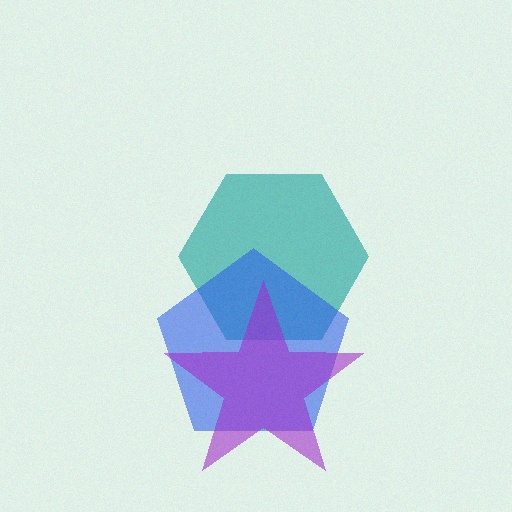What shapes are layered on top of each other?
The layered shapes are: a teal hexagon, a blue pentagon, a purple star.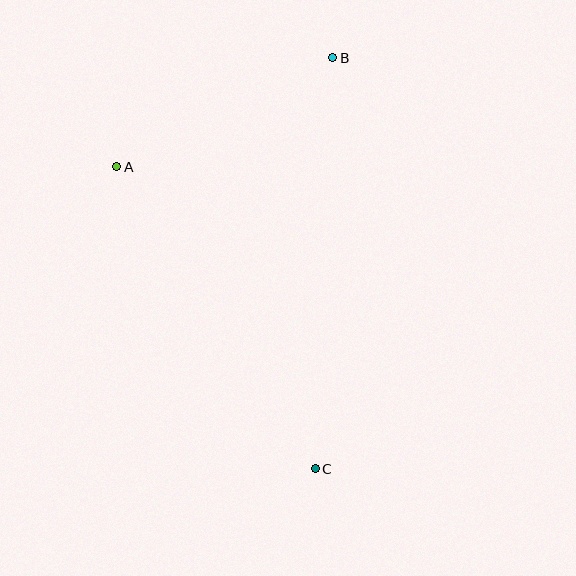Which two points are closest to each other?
Points A and B are closest to each other.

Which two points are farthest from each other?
Points B and C are farthest from each other.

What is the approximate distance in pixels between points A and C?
The distance between A and C is approximately 361 pixels.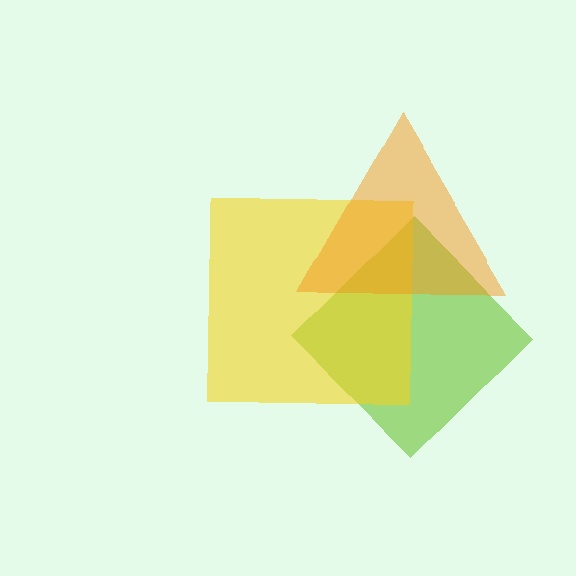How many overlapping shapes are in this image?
There are 3 overlapping shapes in the image.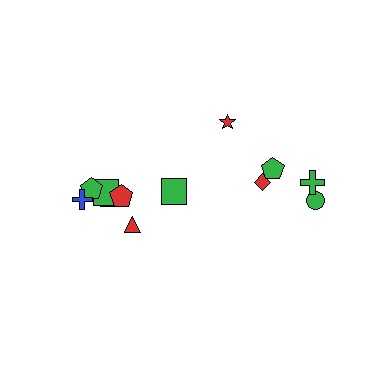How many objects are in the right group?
There are 5 objects.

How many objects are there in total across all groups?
There are 12 objects.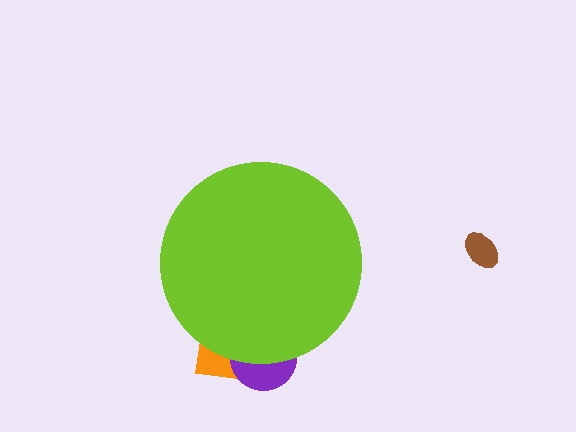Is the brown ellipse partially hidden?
No, the brown ellipse is fully visible.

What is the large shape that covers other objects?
A lime circle.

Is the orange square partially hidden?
Yes, the orange square is partially hidden behind the lime circle.